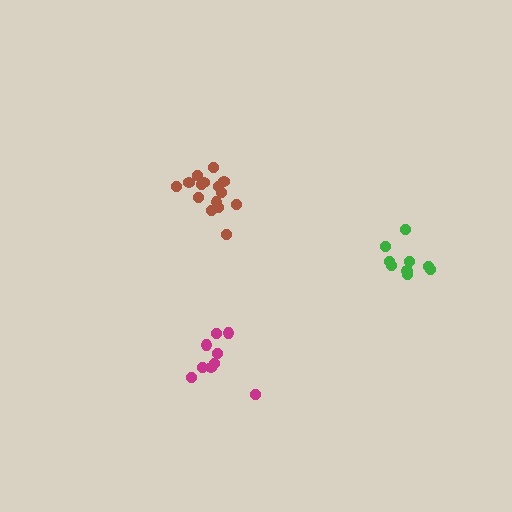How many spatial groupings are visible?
There are 3 spatial groupings.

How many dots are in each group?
Group 1: 9 dots, Group 2: 15 dots, Group 3: 9 dots (33 total).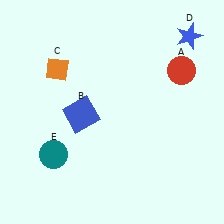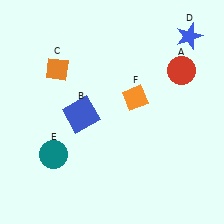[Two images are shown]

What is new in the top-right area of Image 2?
An orange diamond (F) was added in the top-right area of Image 2.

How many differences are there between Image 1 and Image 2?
There is 1 difference between the two images.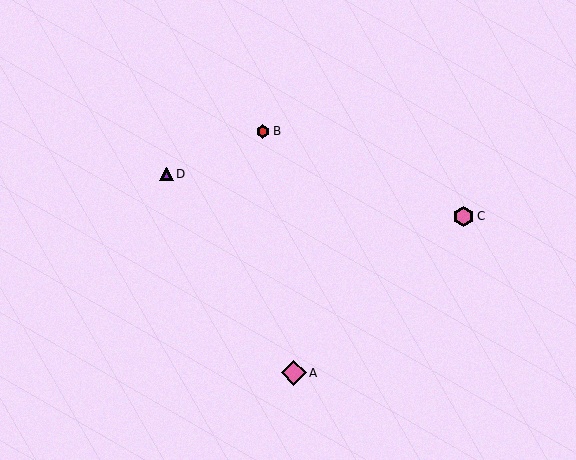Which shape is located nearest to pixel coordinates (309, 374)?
The pink diamond (labeled A) at (294, 373) is nearest to that location.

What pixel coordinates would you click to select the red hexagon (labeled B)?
Click at (263, 131) to select the red hexagon B.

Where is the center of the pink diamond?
The center of the pink diamond is at (294, 373).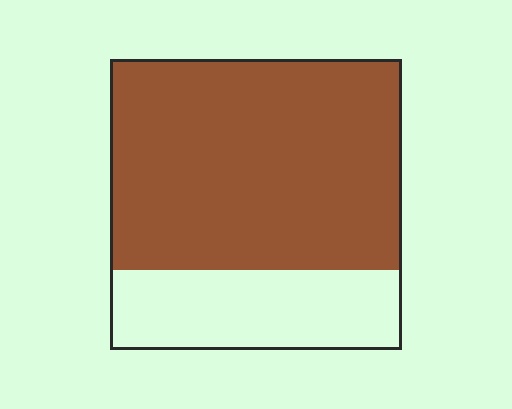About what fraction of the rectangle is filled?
About three quarters (3/4).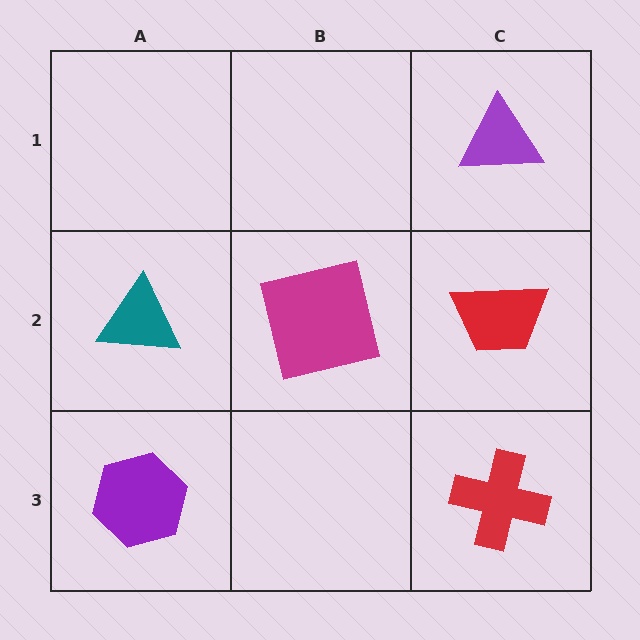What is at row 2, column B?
A magenta square.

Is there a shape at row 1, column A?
No, that cell is empty.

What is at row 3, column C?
A red cross.